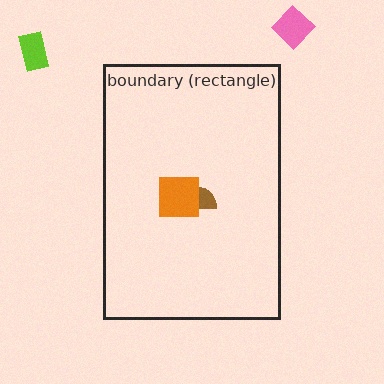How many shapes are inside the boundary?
2 inside, 2 outside.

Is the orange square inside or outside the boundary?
Inside.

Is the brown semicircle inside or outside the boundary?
Inside.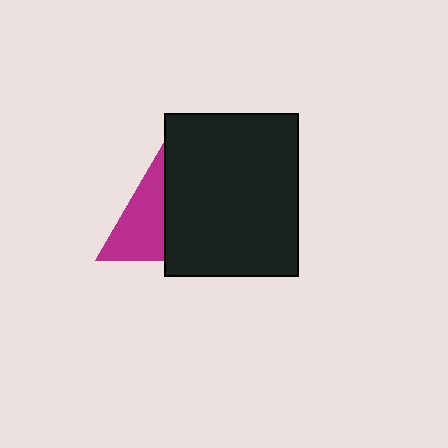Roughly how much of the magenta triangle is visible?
About half of it is visible (roughly 50%).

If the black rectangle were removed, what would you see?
You would see the complete magenta triangle.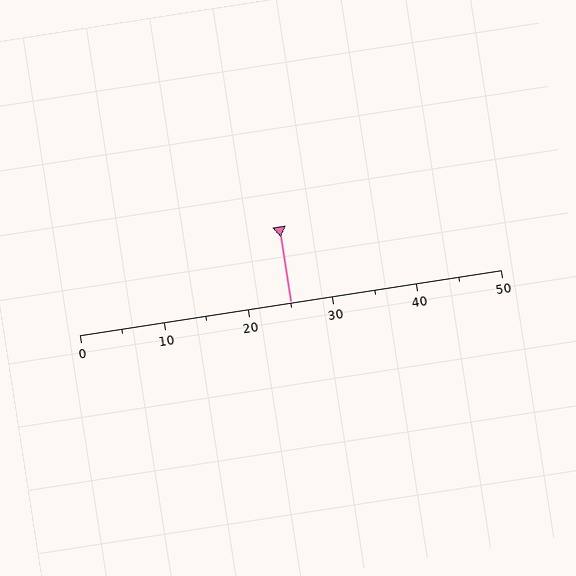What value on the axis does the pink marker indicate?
The marker indicates approximately 25.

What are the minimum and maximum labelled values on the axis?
The axis runs from 0 to 50.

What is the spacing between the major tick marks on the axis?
The major ticks are spaced 10 apart.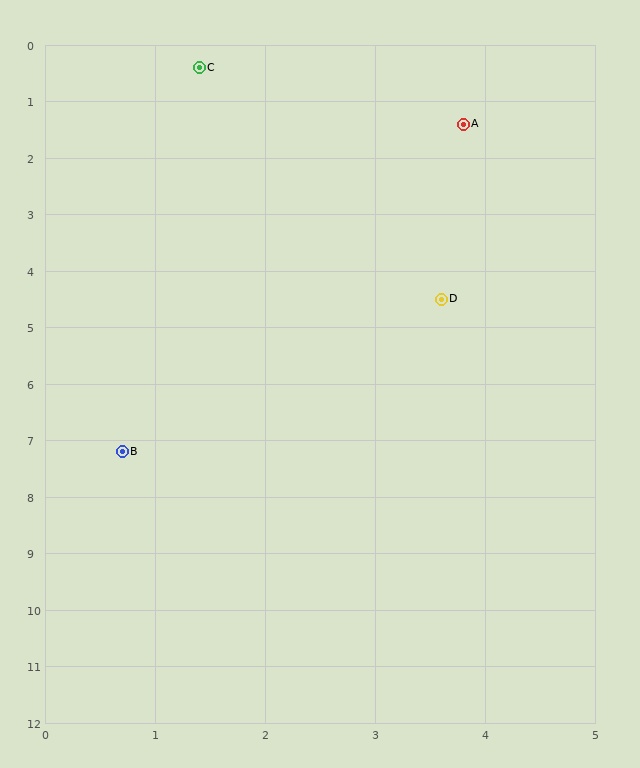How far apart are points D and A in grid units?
Points D and A are about 3.1 grid units apart.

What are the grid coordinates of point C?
Point C is at approximately (1.4, 0.4).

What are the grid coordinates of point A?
Point A is at approximately (3.8, 1.4).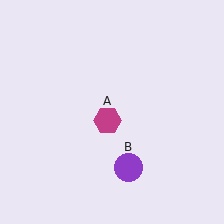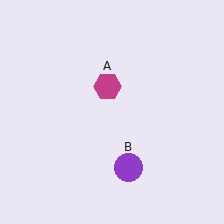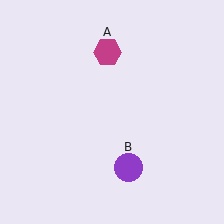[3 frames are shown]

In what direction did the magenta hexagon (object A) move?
The magenta hexagon (object A) moved up.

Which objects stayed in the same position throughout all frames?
Purple circle (object B) remained stationary.